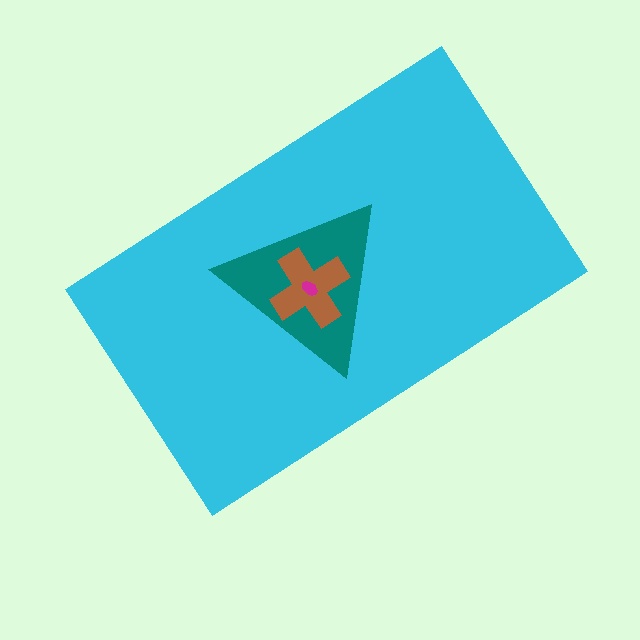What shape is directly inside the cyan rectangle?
The teal triangle.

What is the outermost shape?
The cyan rectangle.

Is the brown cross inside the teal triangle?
Yes.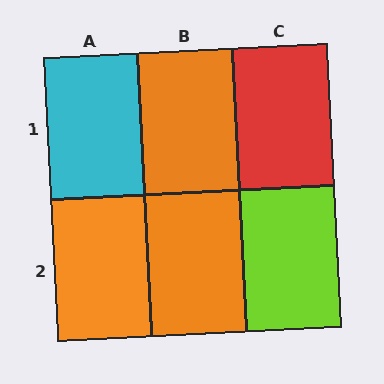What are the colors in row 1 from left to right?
Cyan, orange, red.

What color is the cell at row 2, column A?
Orange.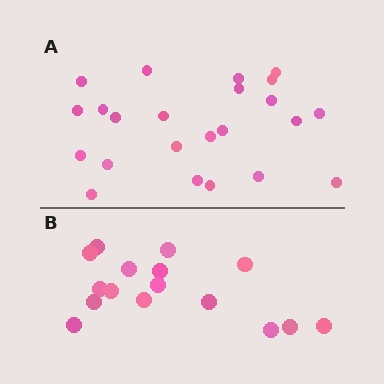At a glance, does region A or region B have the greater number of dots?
Region A (the top region) has more dots.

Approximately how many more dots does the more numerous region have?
Region A has roughly 8 or so more dots than region B.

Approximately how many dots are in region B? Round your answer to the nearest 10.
About 20 dots. (The exact count is 16, which rounds to 20.)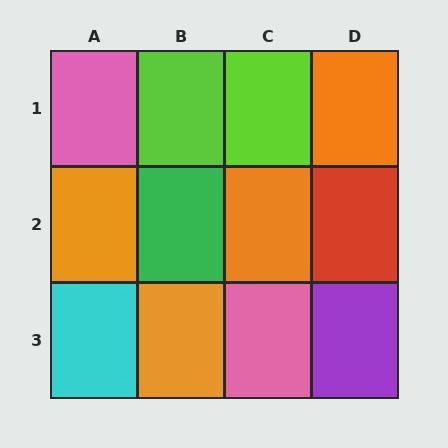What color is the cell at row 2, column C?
Orange.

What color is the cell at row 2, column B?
Green.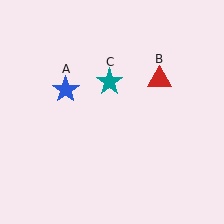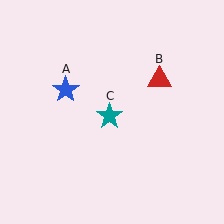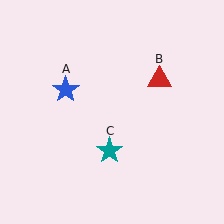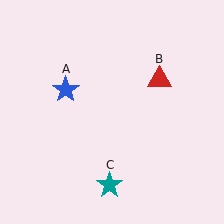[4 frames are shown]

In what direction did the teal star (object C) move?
The teal star (object C) moved down.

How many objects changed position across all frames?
1 object changed position: teal star (object C).